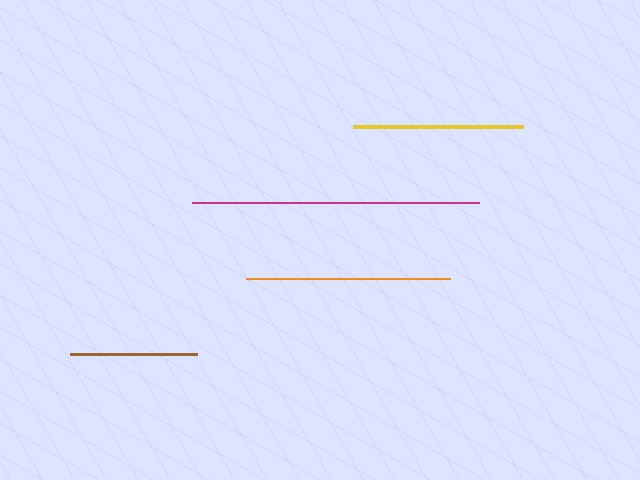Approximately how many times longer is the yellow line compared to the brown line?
The yellow line is approximately 1.3 times the length of the brown line.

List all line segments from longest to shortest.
From longest to shortest: magenta, orange, yellow, brown.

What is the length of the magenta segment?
The magenta segment is approximately 287 pixels long.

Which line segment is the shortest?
The brown line is the shortest at approximately 127 pixels.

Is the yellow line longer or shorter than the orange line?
The orange line is longer than the yellow line.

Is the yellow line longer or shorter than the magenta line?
The magenta line is longer than the yellow line.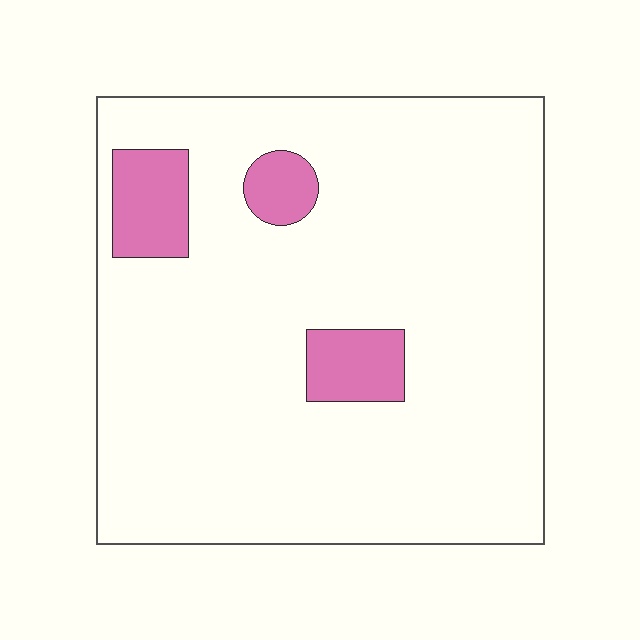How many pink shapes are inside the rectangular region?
3.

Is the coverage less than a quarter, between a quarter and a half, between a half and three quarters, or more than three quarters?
Less than a quarter.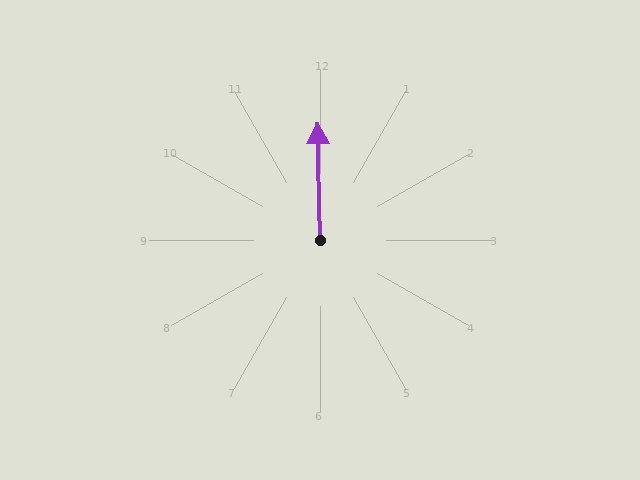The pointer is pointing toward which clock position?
Roughly 12 o'clock.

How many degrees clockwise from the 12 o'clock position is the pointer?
Approximately 359 degrees.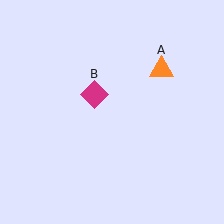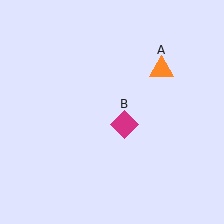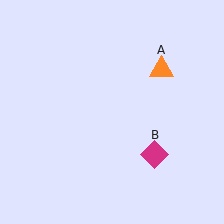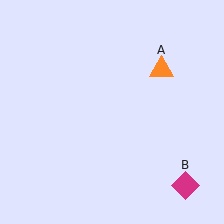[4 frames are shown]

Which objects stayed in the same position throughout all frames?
Orange triangle (object A) remained stationary.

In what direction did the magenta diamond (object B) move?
The magenta diamond (object B) moved down and to the right.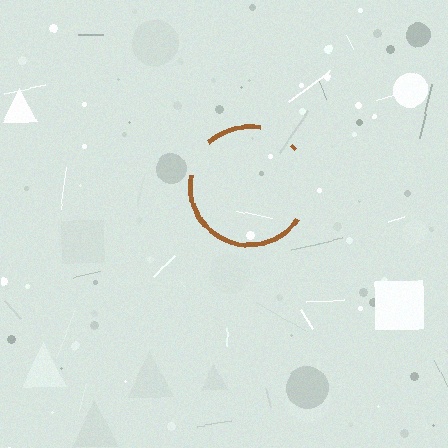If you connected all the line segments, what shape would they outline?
They would outline a circle.